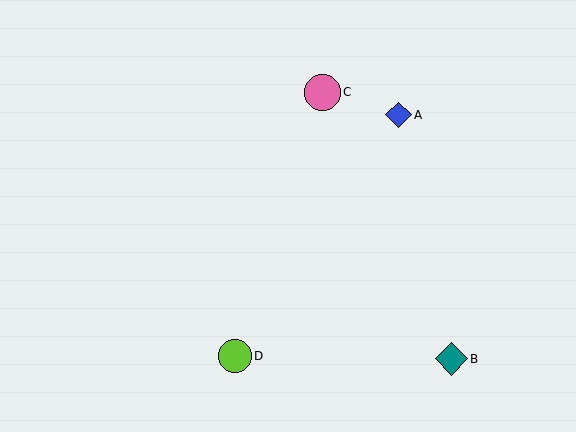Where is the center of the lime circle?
The center of the lime circle is at (235, 356).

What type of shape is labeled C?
Shape C is a pink circle.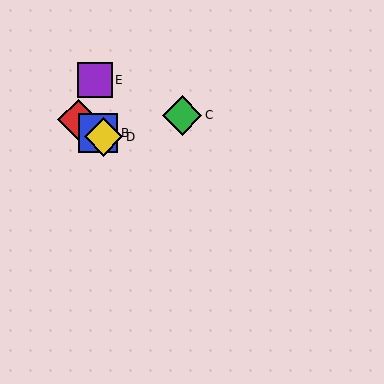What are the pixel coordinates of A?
Object A is at (78, 120).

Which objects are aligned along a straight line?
Objects A, B, D are aligned along a straight line.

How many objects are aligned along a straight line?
3 objects (A, B, D) are aligned along a straight line.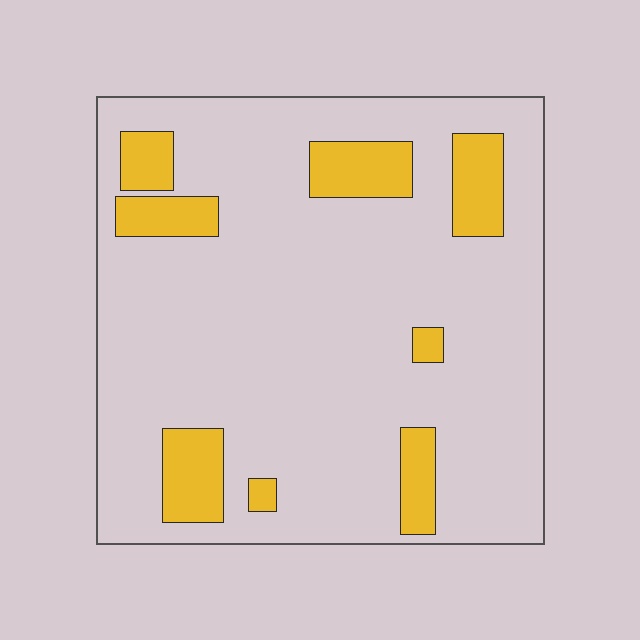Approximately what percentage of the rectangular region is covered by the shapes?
Approximately 15%.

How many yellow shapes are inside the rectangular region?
8.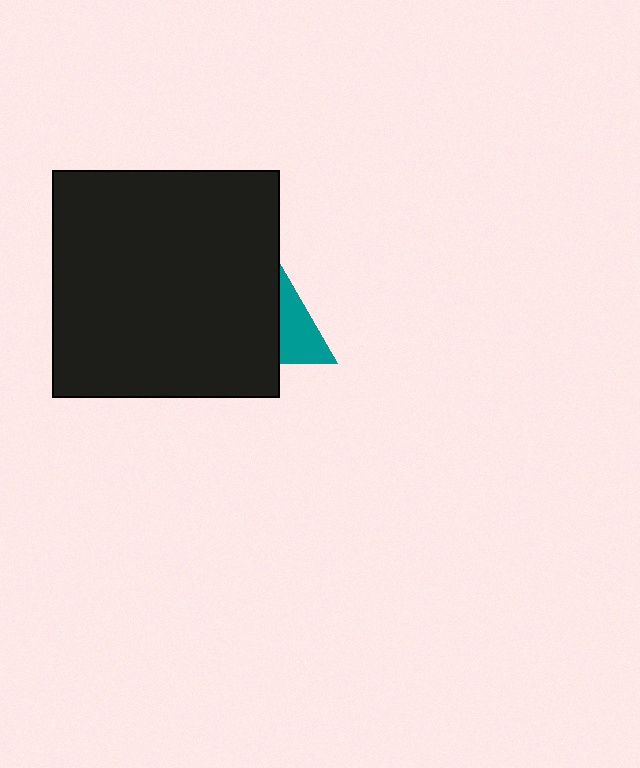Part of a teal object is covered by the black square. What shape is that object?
It is a triangle.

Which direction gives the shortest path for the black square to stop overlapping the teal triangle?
Moving left gives the shortest separation.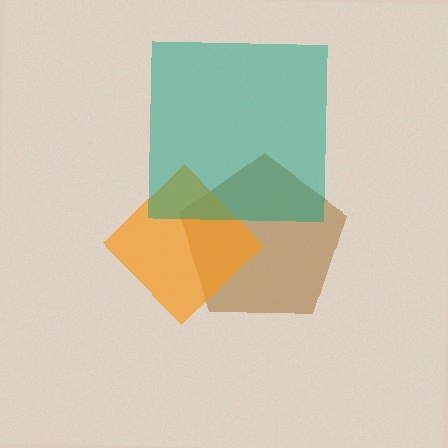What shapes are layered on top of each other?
The layered shapes are: a brown pentagon, an orange diamond, a teal square.